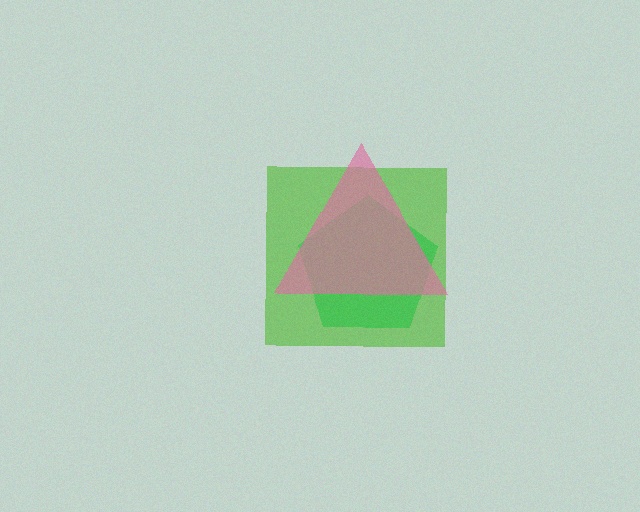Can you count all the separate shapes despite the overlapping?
Yes, there are 3 separate shapes.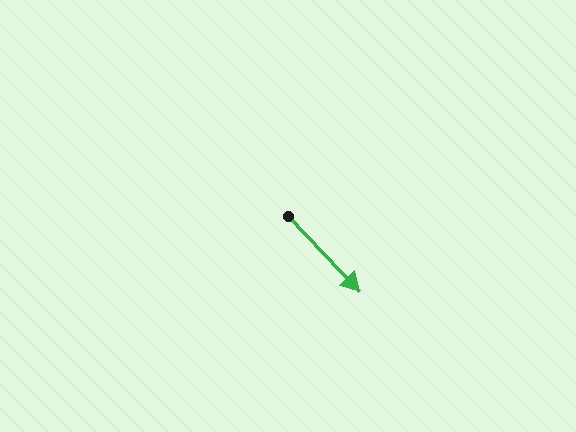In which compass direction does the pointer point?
Southeast.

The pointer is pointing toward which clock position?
Roughly 5 o'clock.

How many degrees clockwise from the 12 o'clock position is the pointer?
Approximately 136 degrees.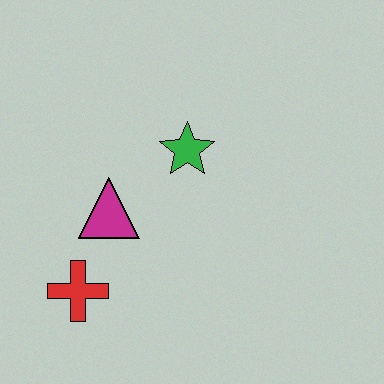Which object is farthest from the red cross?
The green star is farthest from the red cross.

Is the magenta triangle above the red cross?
Yes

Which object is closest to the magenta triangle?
The red cross is closest to the magenta triangle.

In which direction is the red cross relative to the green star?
The red cross is below the green star.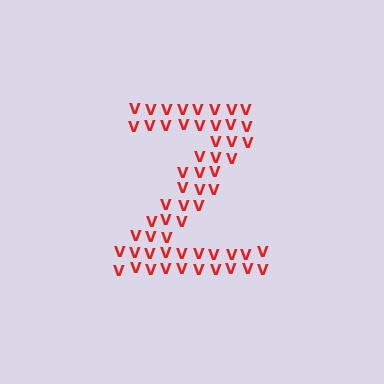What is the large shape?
The large shape is the letter Z.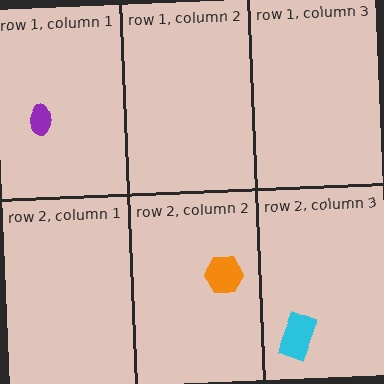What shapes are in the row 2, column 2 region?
The orange hexagon.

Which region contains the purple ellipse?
The row 1, column 1 region.